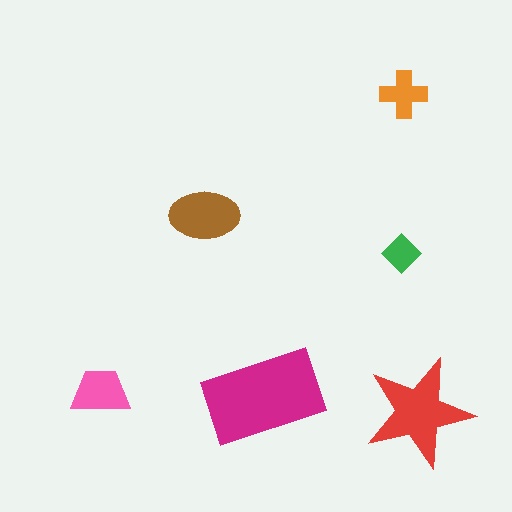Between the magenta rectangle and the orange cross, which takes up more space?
The magenta rectangle.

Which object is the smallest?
The green diamond.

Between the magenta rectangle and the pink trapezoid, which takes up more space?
The magenta rectangle.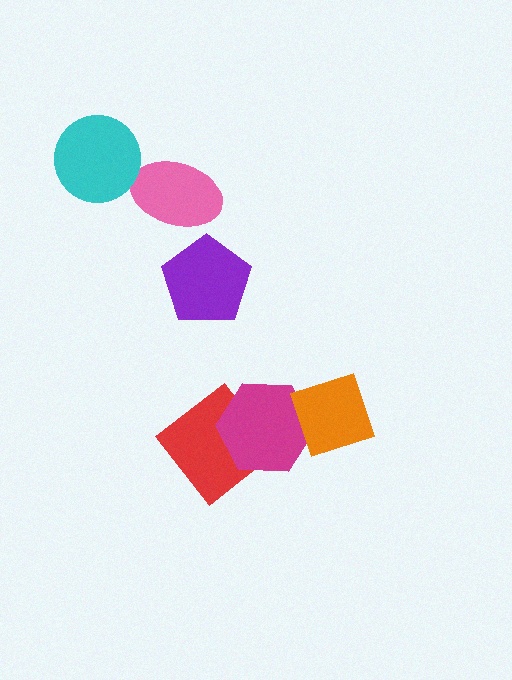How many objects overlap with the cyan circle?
0 objects overlap with the cyan circle.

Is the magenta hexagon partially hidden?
Yes, it is partially covered by another shape.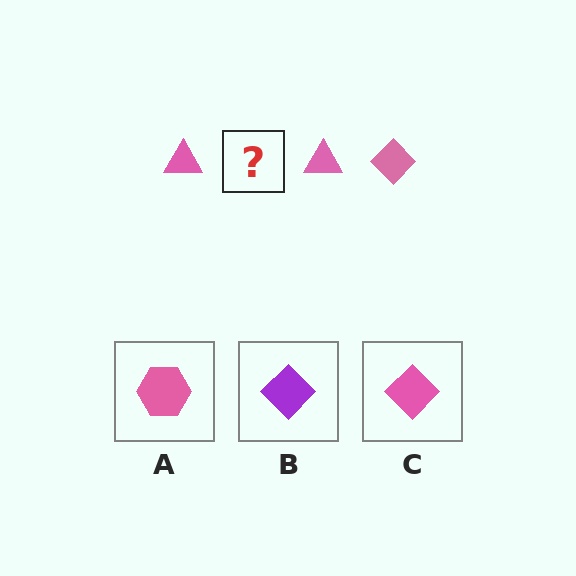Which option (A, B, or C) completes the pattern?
C.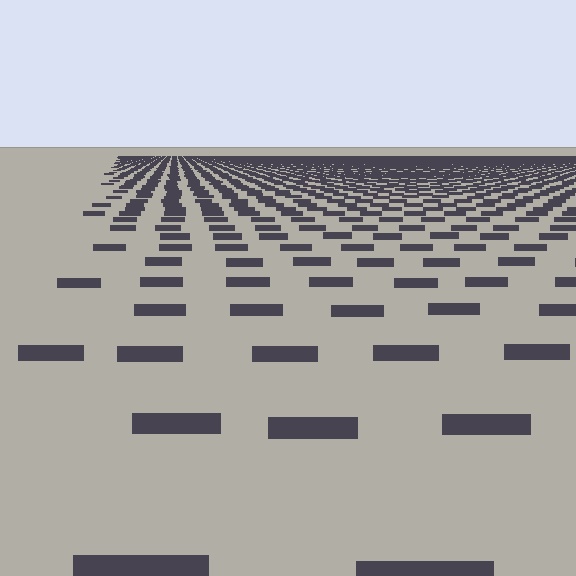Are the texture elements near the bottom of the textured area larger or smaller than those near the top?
Larger. Near the bottom, elements are closer to the viewer and appear at a bigger on-screen size.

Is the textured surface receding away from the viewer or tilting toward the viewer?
The surface is receding away from the viewer. Texture elements get smaller and denser toward the top.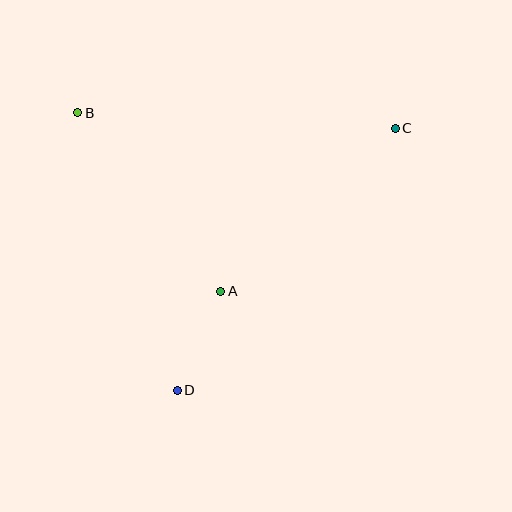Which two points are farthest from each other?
Points C and D are farthest from each other.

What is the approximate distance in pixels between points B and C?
The distance between B and C is approximately 318 pixels.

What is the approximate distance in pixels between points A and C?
The distance between A and C is approximately 239 pixels.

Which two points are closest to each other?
Points A and D are closest to each other.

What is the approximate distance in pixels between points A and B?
The distance between A and B is approximately 229 pixels.